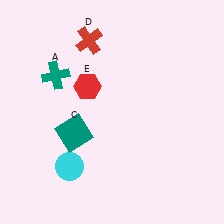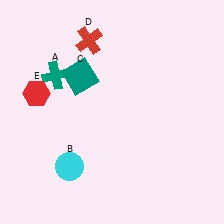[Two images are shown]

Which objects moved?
The objects that moved are: the teal square (C), the red hexagon (E).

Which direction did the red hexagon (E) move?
The red hexagon (E) moved left.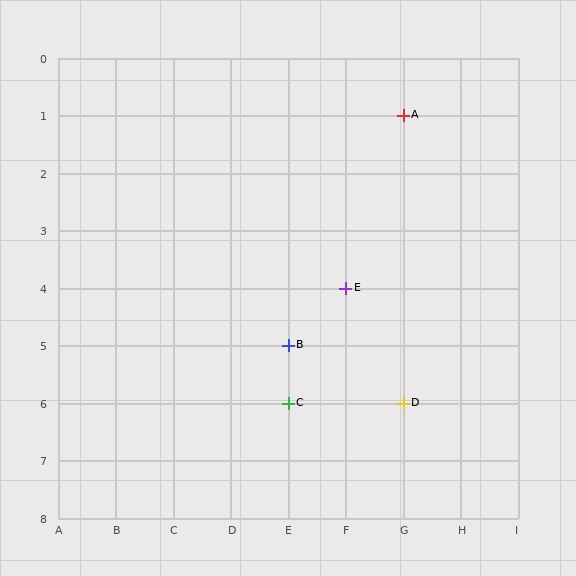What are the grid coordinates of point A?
Point A is at grid coordinates (G, 1).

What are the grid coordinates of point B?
Point B is at grid coordinates (E, 5).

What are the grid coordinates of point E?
Point E is at grid coordinates (F, 4).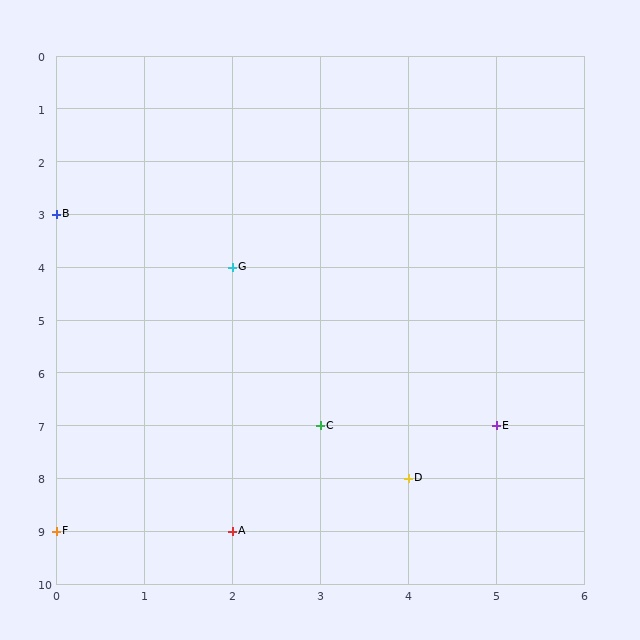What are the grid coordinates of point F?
Point F is at grid coordinates (0, 9).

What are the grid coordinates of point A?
Point A is at grid coordinates (2, 9).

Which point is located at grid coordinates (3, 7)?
Point C is at (3, 7).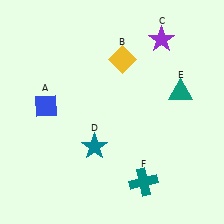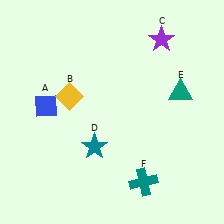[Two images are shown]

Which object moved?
The yellow diamond (B) moved left.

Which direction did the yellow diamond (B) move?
The yellow diamond (B) moved left.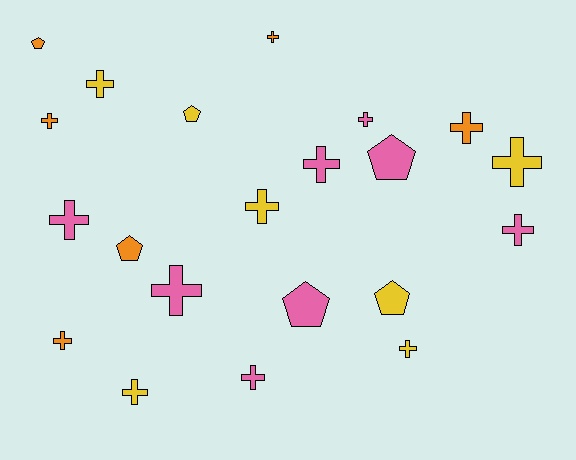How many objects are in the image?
There are 21 objects.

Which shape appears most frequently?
Cross, with 15 objects.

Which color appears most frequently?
Pink, with 8 objects.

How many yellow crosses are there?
There are 5 yellow crosses.